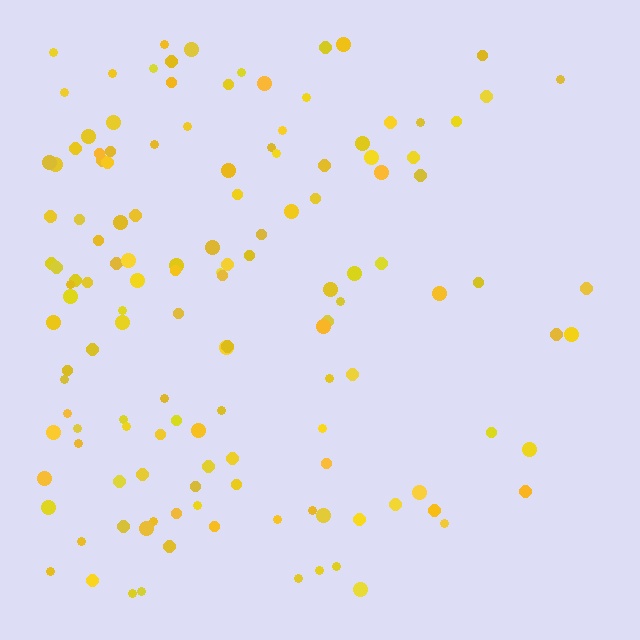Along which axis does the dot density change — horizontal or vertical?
Horizontal.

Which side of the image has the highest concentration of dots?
The left.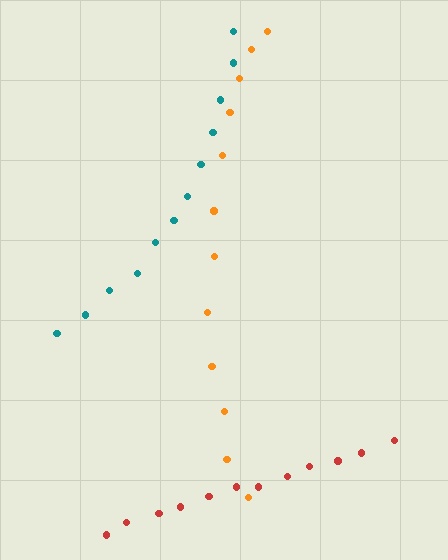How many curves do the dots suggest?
There are 3 distinct paths.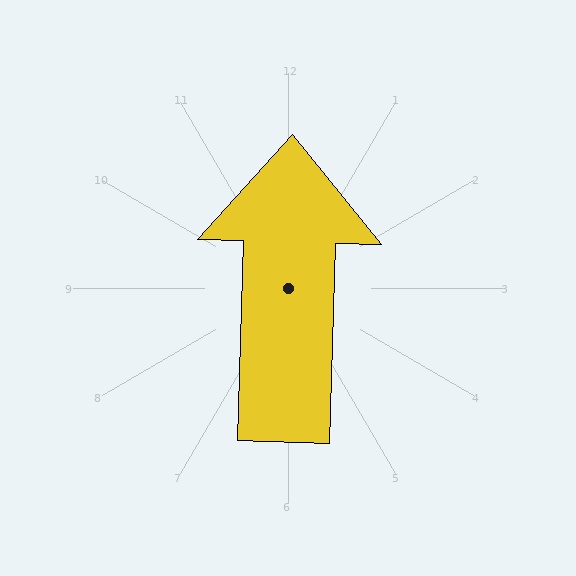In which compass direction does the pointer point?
North.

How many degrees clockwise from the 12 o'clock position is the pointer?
Approximately 2 degrees.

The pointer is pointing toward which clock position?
Roughly 12 o'clock.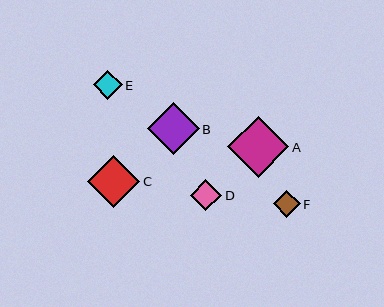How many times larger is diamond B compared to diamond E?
Diamond B is approximately 1.8 times the size of diamond E.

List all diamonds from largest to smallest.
From largest to smallest: A, B, C, D, E, F.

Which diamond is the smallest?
Diamond F is the smallest with a size of approximately 27 pixels.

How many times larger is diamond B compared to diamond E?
Diamond B is approximately 1.8 times the size of diamond E.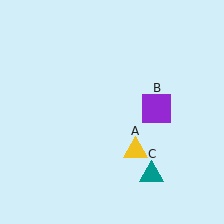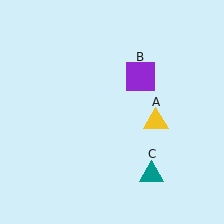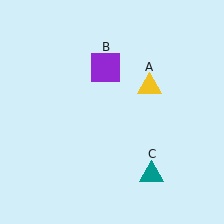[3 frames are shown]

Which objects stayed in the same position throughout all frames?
Teal triangle (object C) remained stationary.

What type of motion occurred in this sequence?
The yellow triangle (object A), purple square (object B) rotated counterclockwise around the center of the scene.